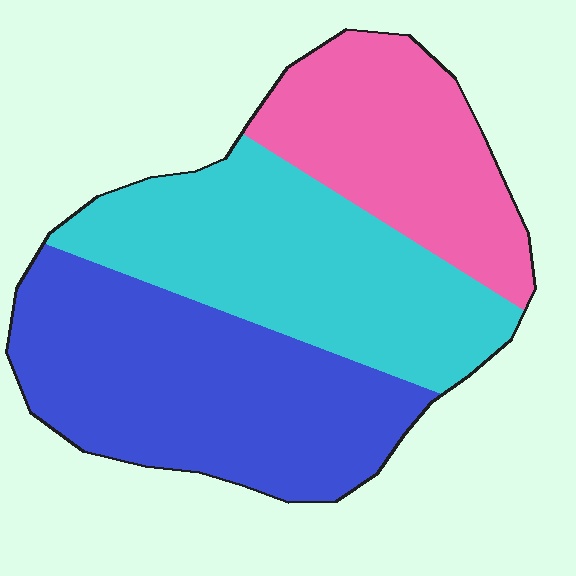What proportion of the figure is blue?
Blue takes up about two fifths (2/5) of the figure.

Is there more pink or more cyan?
Cyan.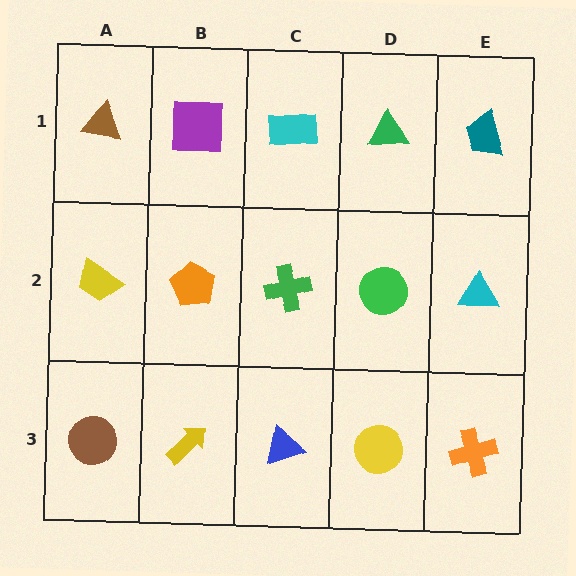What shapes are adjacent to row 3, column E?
A cyan triangle (row 2, column E), a yellow circle (row 3, column D).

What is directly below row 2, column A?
A brown circle.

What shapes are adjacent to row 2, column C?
A cyan rectangle (row 1, column C), a blue triangle (row 3, column C), an orange pentagon (row 2, column B), a green circle (row 2, column D).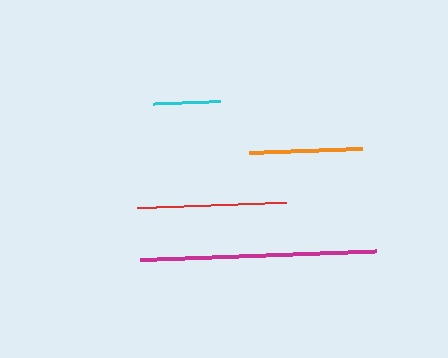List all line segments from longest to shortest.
From longest to shortest: magenta, red, orange, cyan.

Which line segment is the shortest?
The cyan line is the shortest at approximately 67 pixels.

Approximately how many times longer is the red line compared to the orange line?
The red line is approximately 1.3 times the length of the orange line.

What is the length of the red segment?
The red segment is approximately 149 pixels long.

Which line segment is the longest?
The magenta line is the longest at approximately 236 pixels.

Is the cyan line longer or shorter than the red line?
The red line is longer than the cyan line.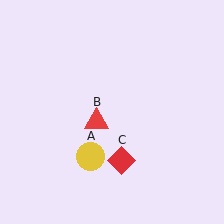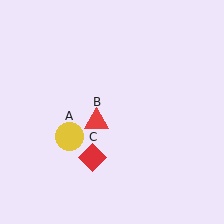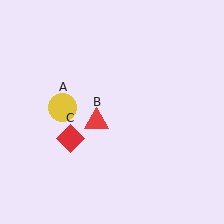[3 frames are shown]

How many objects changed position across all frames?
2 objects changed position: yellow circle (object A), red diamond (object C).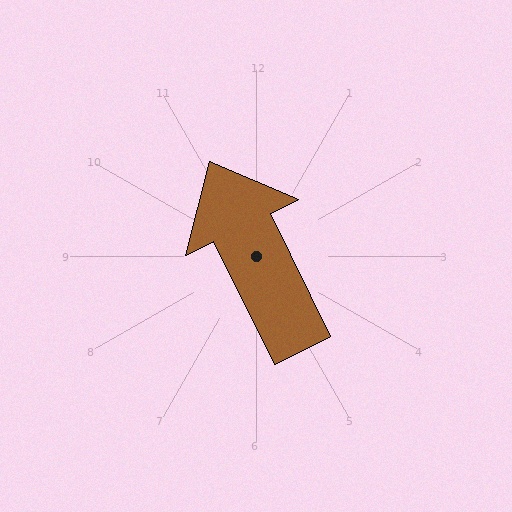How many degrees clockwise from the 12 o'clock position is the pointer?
Approximately 334 degrees.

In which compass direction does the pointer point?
Northwest.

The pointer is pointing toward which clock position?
Roughly 11 o'clock.